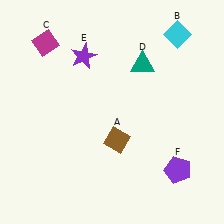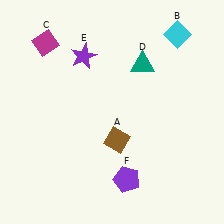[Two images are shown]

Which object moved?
The purple pentagon (F) moved left.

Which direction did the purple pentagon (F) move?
The purple pentagon (F) moved left.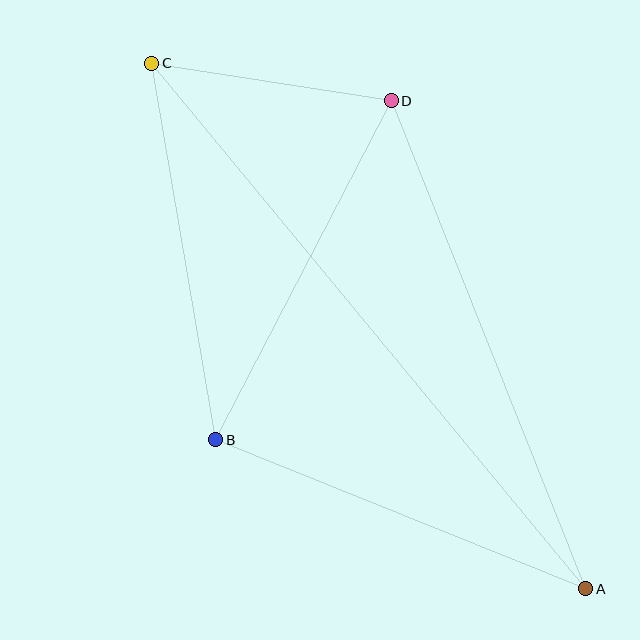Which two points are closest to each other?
Points C and D are closest to each other.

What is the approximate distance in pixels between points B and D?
The distance between B and D is approximately 382 pixels.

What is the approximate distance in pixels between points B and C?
The distance between B and C is approximately 382 pixels.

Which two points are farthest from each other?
Points A and C are farthest from each other.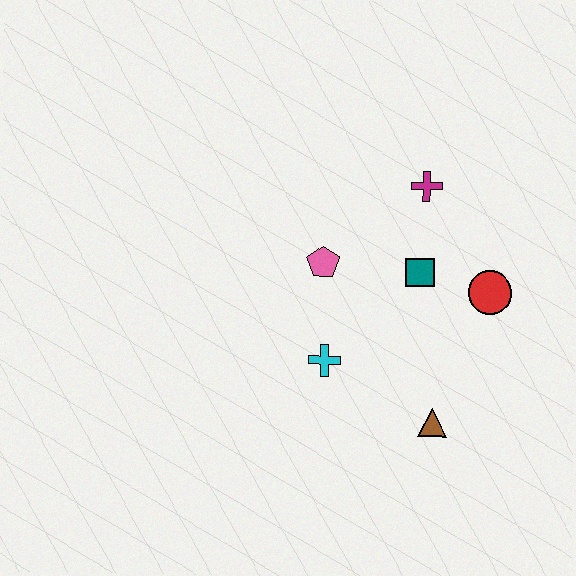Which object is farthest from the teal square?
The brown triangle is farthest from the teal square.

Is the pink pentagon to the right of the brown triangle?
No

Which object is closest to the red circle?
The teal square is closest to the red circle.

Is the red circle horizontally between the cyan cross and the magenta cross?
No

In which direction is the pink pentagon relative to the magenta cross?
The pink pentagon is to the left of the magenta cross.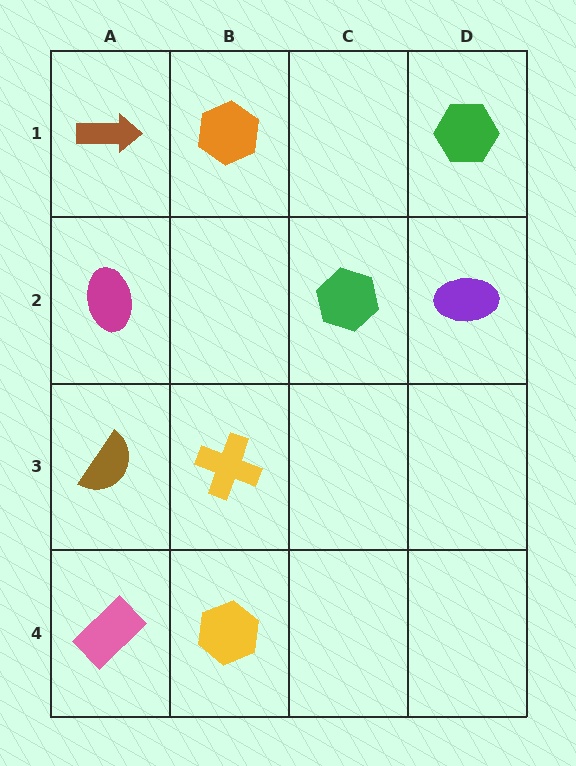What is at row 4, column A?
A pink rectangle.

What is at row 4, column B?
A yellow hexagon.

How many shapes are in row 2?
3 shapes.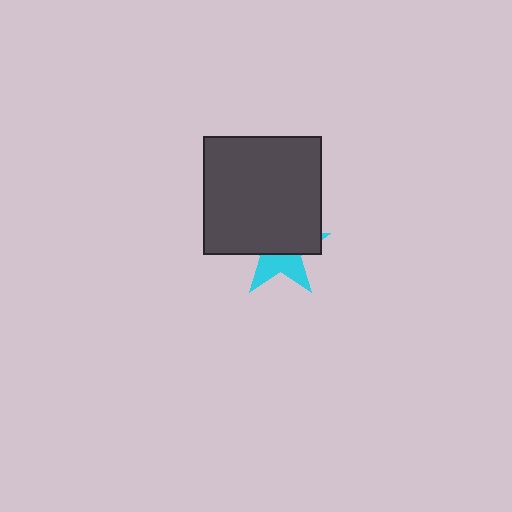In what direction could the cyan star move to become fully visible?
The cyan star could move down. That would shift it out from behind the dark gray square entirely.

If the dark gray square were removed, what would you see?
You would see the complete cyan star.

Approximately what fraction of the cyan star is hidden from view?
Roughly 61% of the cyan star is hidden behind the dark gray square.